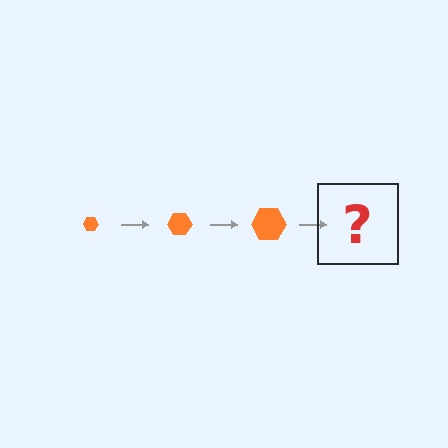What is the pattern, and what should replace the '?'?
The pattern is that the hexagon gets progressively larger each step. The '?' should be an orange hexagon, larger than the previous one.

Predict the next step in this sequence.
The next step is an orange hexagon, larger than the previous one.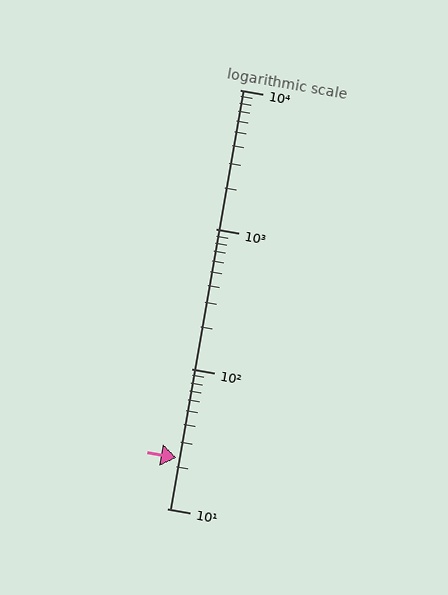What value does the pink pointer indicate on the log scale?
The pointer indicates approximately 23.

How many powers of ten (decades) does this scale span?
The scale spans 3 decades, from 10 to 10000.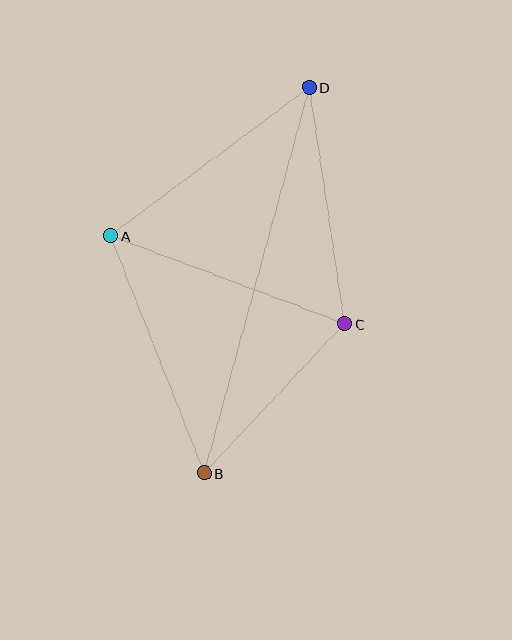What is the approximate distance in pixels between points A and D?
The distance between A and D is approximately 248 pixels.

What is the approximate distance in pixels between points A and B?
The distance between A and B is approximately 255 pixels.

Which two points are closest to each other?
Points B and C are closest to each other.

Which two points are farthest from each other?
Points B and D are farthest from each other.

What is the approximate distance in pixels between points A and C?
The distance between A and C is approximately 250 pixels.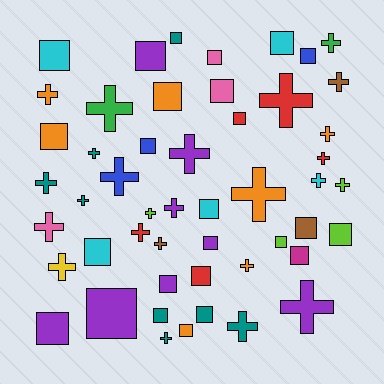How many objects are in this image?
There are 50 objects.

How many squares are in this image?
There are 25 squares.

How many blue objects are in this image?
There are 3 blue objects.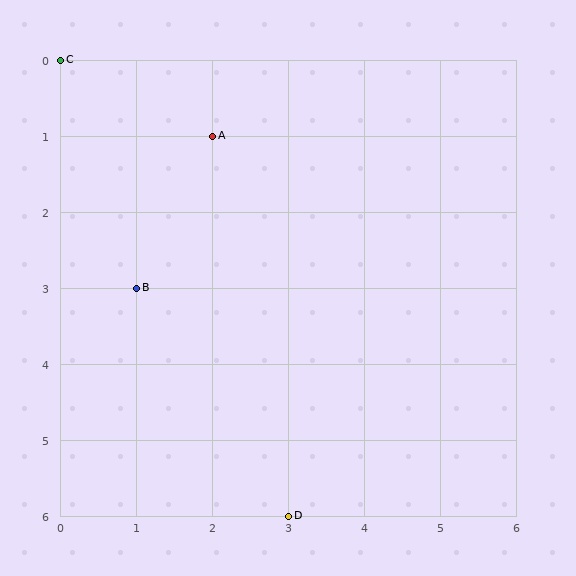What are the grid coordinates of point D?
Point D is at grid coordinates (3, 6).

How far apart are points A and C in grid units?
Points A and C are 2 columns and 1 row apart (about 2.2 grid units diagonally).